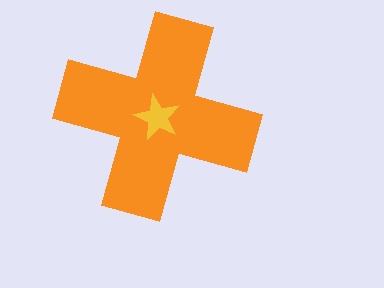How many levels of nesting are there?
2.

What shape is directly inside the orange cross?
The yellow star.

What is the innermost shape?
The yellow star.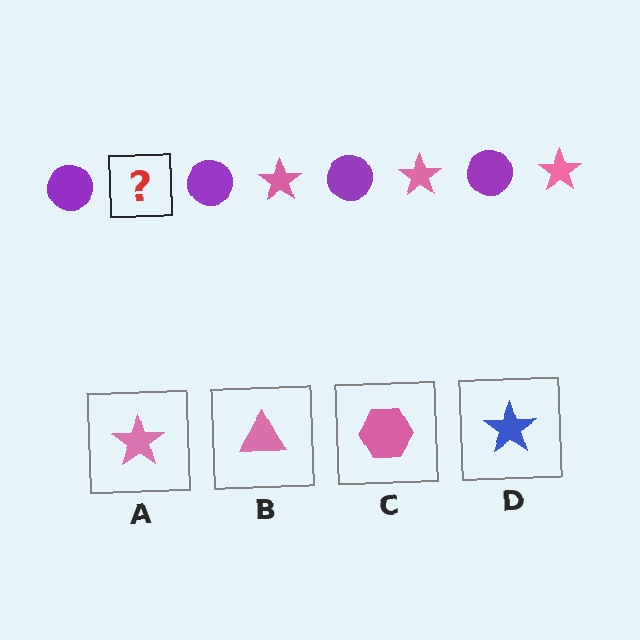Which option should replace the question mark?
Option A.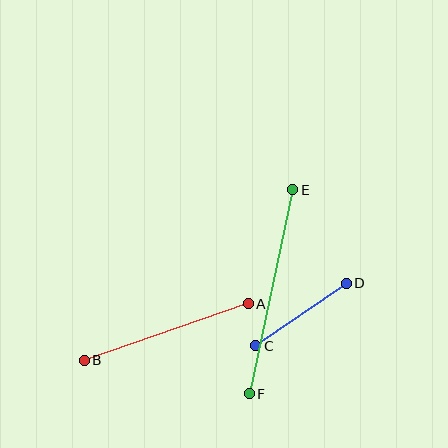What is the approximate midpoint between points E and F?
The midpoint is at approximately (271, 292) pixels.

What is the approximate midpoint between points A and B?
The midpoint is at approximately (166, 332) pixels.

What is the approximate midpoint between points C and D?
The midpoint is at approximately (301, 314) pixels.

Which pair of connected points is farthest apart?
Points E and F are farthest apart.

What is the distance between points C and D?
The distance is approximately 110 pixels.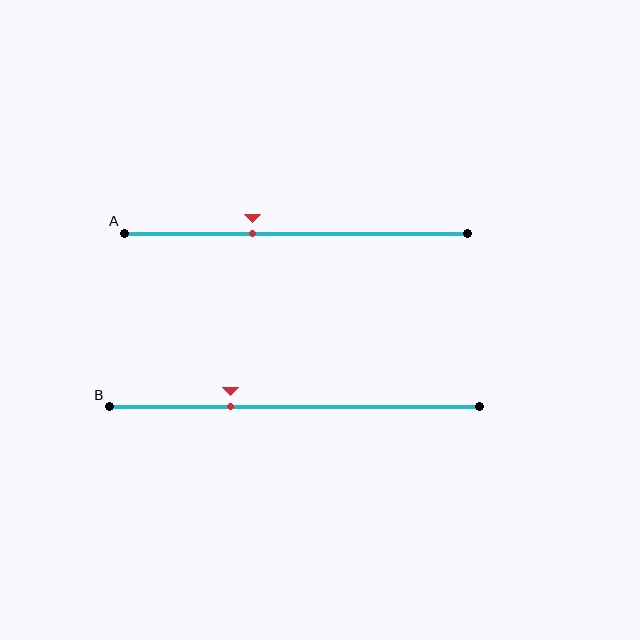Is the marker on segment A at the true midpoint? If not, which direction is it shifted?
No, the marker on segment A is shifted to the left by about 13% of the segment length.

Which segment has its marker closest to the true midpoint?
Segment A has its marker closest to the true midpoint.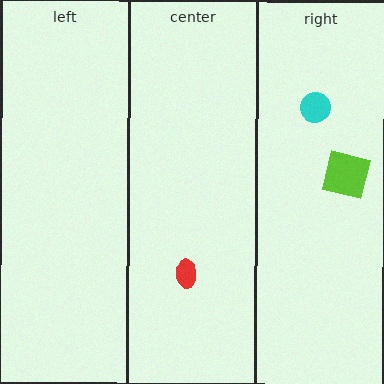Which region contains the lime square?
The right region.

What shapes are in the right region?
The cyan circle, the lime square.